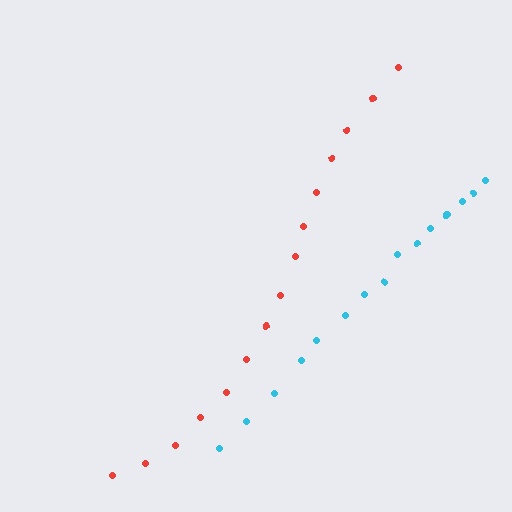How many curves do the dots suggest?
There are 2 distinct paths.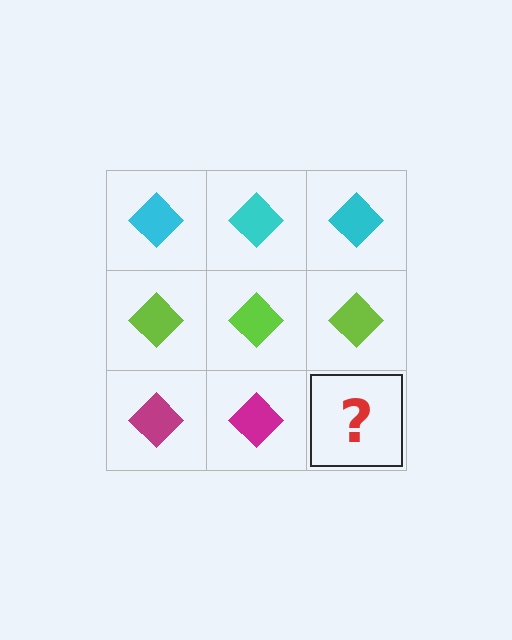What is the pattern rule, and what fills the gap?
The rule is that each row has a consistent color. The gap should be filled with a magenta diamond.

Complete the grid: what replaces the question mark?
The question mark should be replaced with a magenta diamond.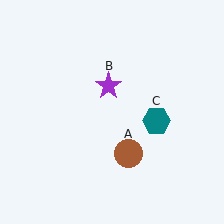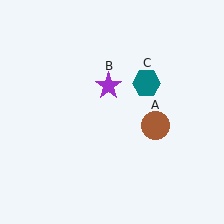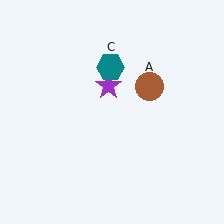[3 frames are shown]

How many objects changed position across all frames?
2 objects changed position: brown circle (object A), teal hexagon (object C).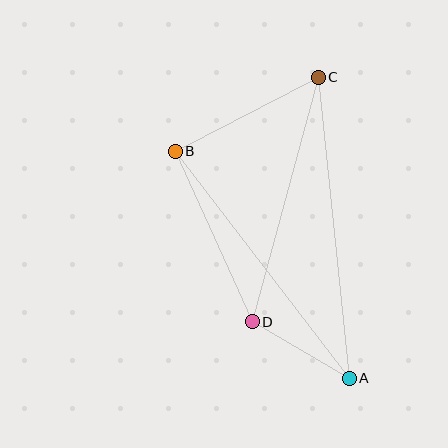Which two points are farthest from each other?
Points A and C are farthest from each other.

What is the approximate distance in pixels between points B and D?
The distance between B and D is approximately 187 pixels.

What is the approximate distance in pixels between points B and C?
The distance between B and C is approximately 161 pixels.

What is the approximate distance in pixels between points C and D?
The distance between C and D is approximately 253 pixels.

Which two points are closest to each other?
Points A and D are closest to each other.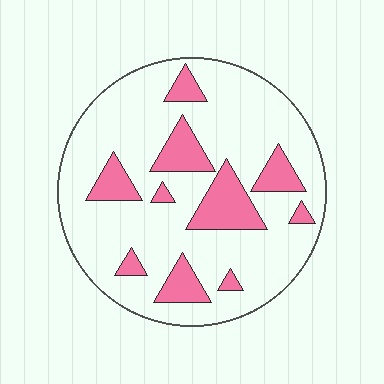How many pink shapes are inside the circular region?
10.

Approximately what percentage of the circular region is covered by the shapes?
Approximately 20%.